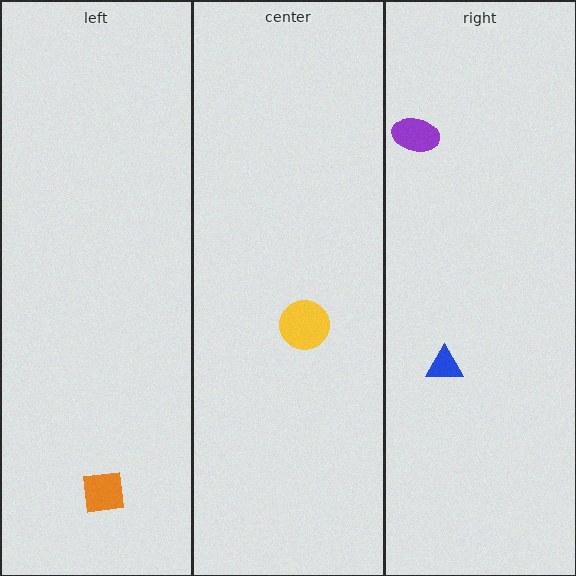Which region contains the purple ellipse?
The right region.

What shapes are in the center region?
The yellow circle.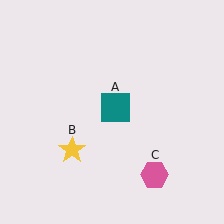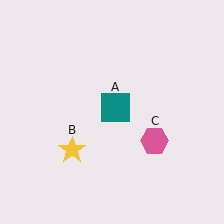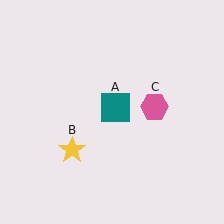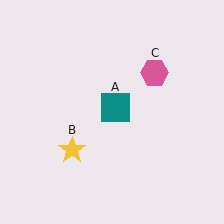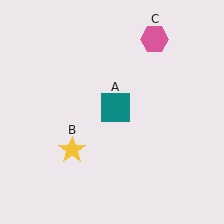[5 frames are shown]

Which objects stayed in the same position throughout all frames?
Teal square (object A) and yellow star (object B) remained stationary.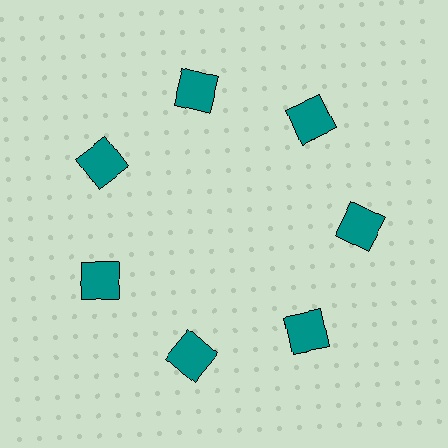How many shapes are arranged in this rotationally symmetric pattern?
There are 7 shapes, arranged in 7 groups of 1.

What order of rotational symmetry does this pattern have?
This pattern has 7-fold rotational symmetry.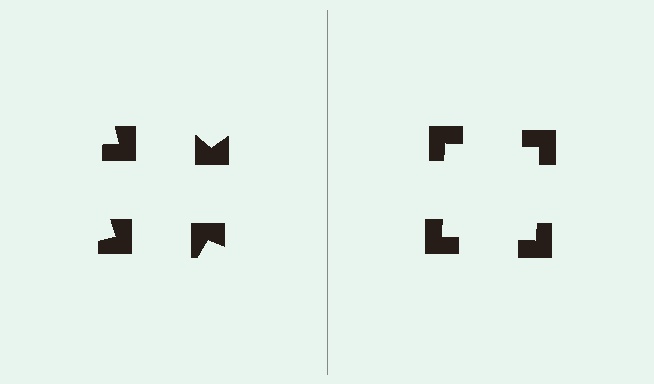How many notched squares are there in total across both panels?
8 — 4 on each side.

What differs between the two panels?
The notched squares are positioned identically on both sides; only the wedge orientations differ. On the right they align to a square; on the left they are misaligned.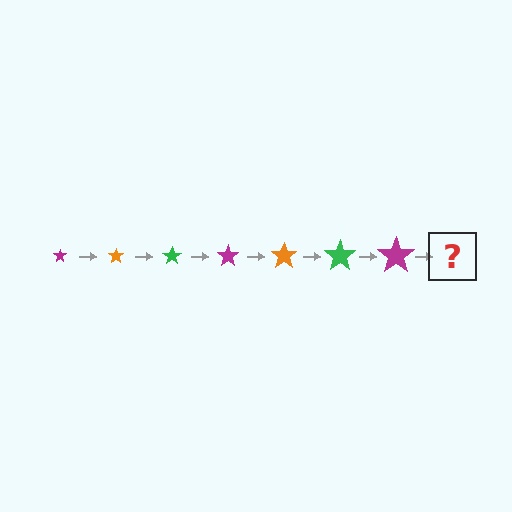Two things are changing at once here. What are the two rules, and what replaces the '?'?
The two rules are that the star grows larger each step and the color cycles through magenta, orange, and green. The '?' should be an orange star, larger than the previous one.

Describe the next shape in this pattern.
It should be an orange star, larger than the previous one.